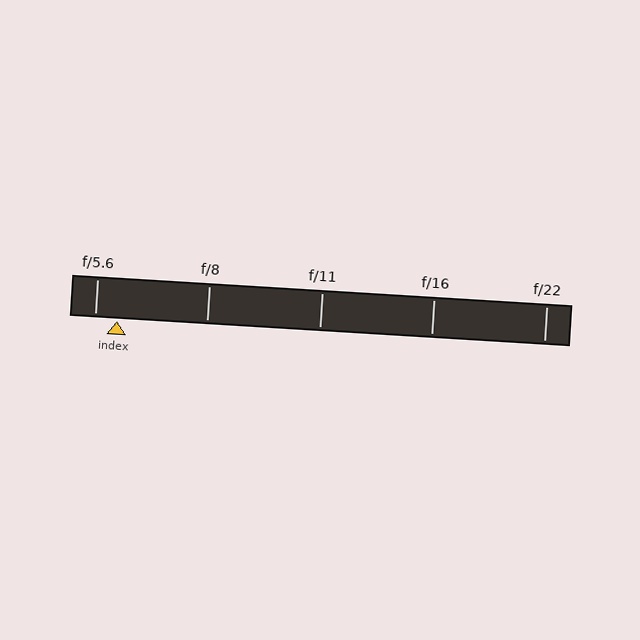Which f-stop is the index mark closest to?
The index mark is closest to f/5.6.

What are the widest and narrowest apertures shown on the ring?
The widest aperture shown is f/5.6 and the narrowest is f/22.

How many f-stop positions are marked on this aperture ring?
There are 5 f-stop positions marked.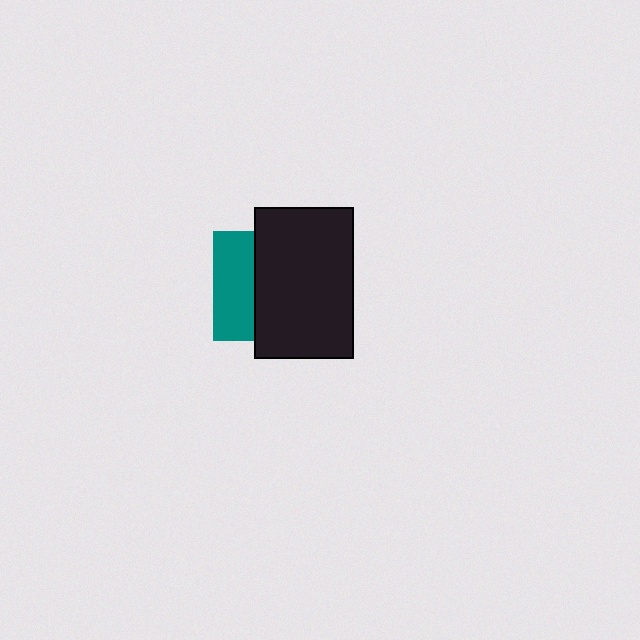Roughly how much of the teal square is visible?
A small part of it is visible (roughly 36%).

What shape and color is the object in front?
The object in front is a black rectangle.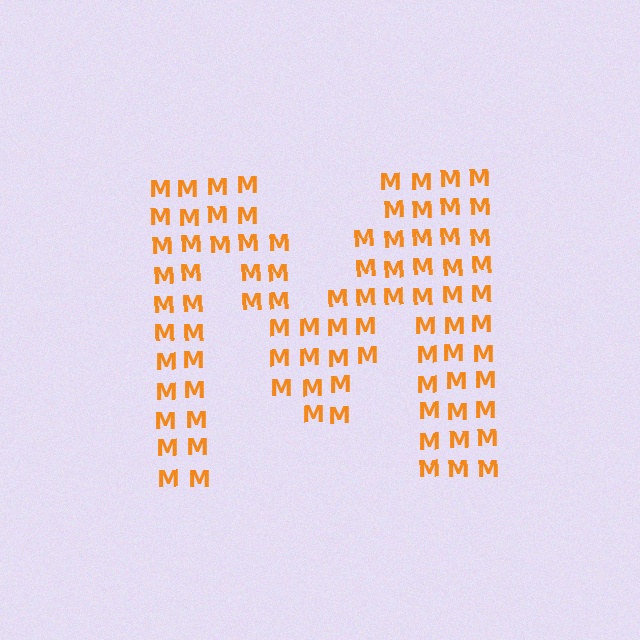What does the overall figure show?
The overall figure shows the letter M.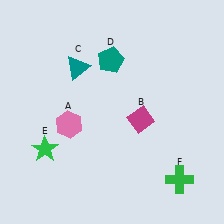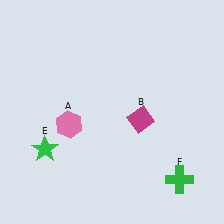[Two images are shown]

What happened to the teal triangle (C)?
The teal triangle (C) was removed in Image 2. It was in the top-left area of Image 1.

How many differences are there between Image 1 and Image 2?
There are 2 differences between the two images.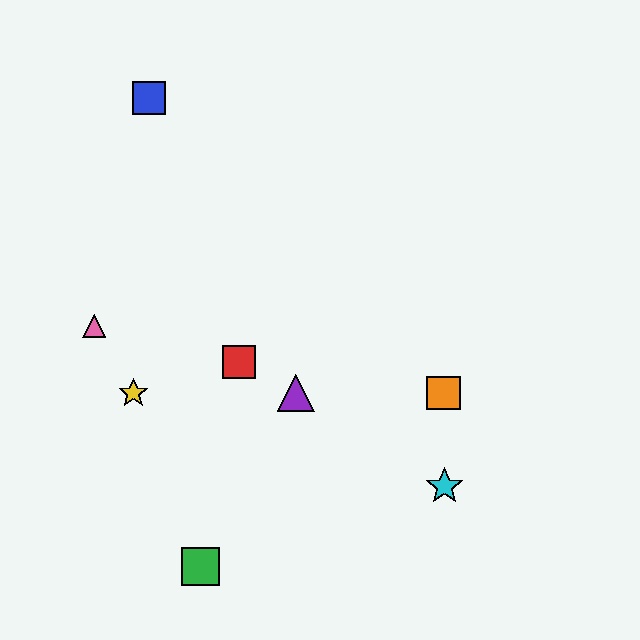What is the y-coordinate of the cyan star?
The cyan star is at y≈486.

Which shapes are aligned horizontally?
The yellow star, the purple triangle, the orange square are aligned horizontally.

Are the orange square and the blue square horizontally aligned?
No, the orange square is at y≈393 and the blue square is at y≈98.